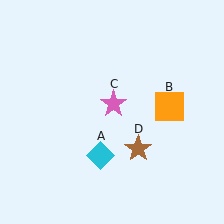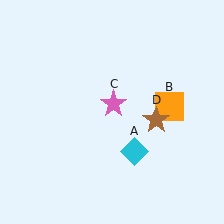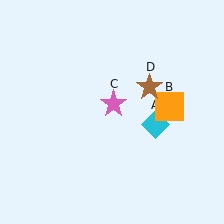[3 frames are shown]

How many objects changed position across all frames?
2 objects changed position: cyan diamond (object A), brown star (object D).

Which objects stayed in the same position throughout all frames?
Orange square (object B) and pink star (object C) remained stationary.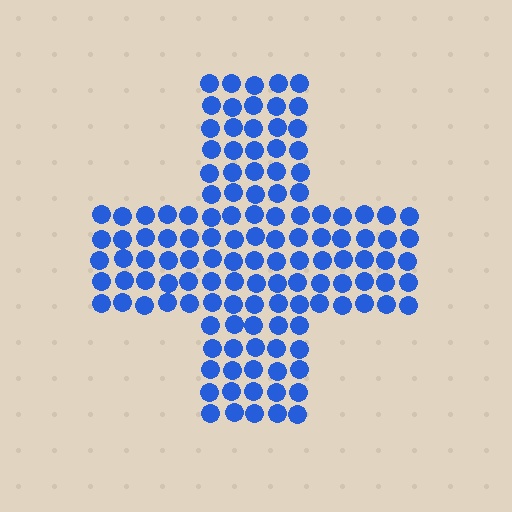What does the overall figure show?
The overall figure shows a cross.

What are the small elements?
The small elements are circles.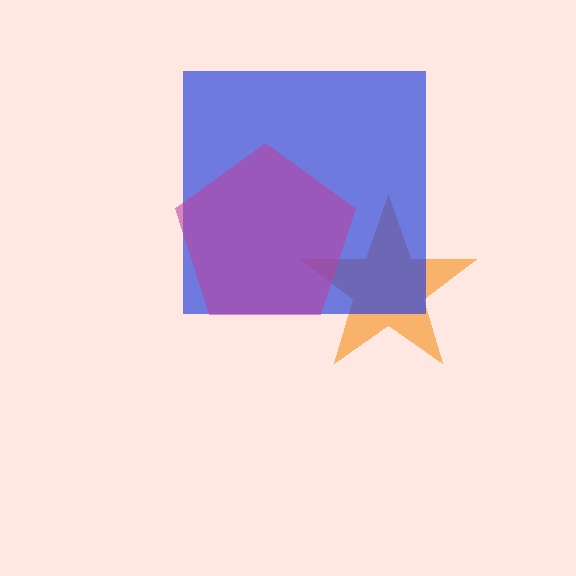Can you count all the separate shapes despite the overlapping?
Yes, there are 3 separate shapes.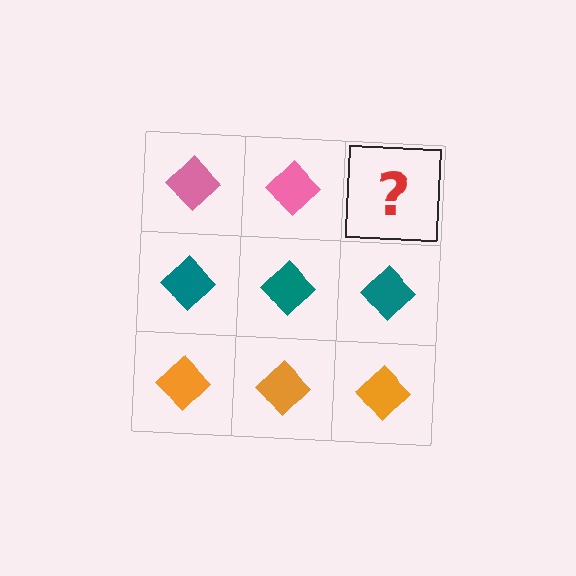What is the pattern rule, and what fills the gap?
The rule is that each row has a consistent color. The gap should be filled with a pink diamond.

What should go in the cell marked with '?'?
The missing cell should contain a pink diamond.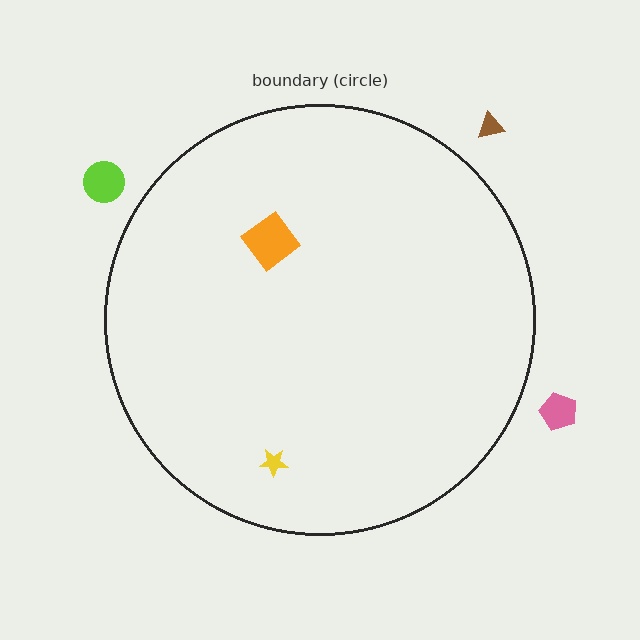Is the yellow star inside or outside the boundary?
Inside.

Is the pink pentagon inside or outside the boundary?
Outside.